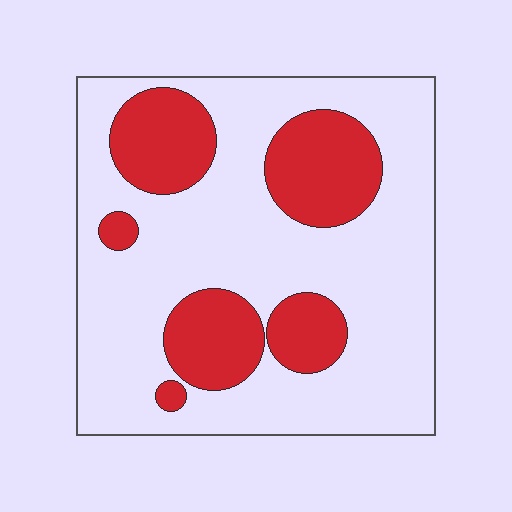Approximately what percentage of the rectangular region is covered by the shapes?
Approximately 30%.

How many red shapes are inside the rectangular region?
6.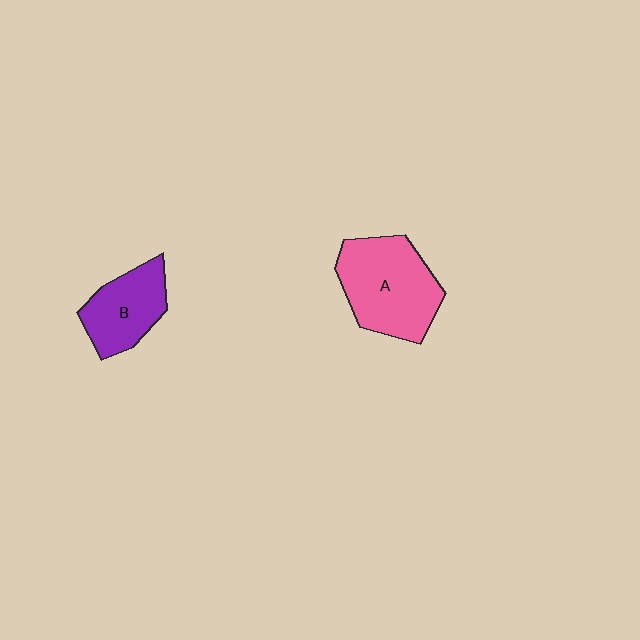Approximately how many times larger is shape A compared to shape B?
Approximately 1.5 times.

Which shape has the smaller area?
Shape B (purple).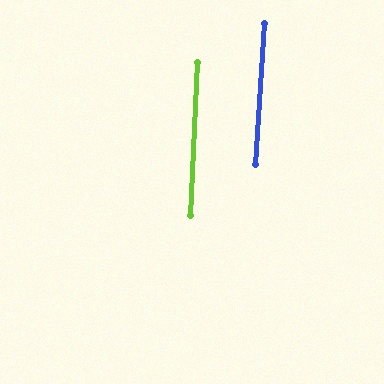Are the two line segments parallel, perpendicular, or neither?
Parallel — their directions differ by only 1.1°.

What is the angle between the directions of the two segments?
Approximately 1 degree.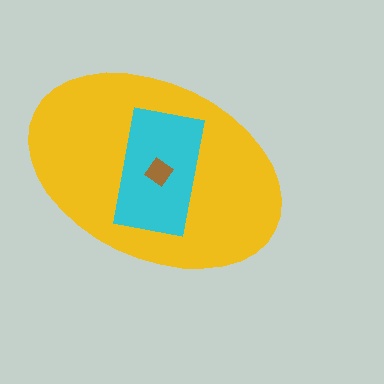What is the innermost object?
The brown diamond.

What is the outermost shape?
The yellow ellipse.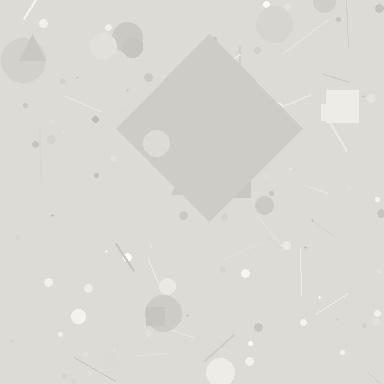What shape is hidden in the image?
A diamond is hidden in the image.